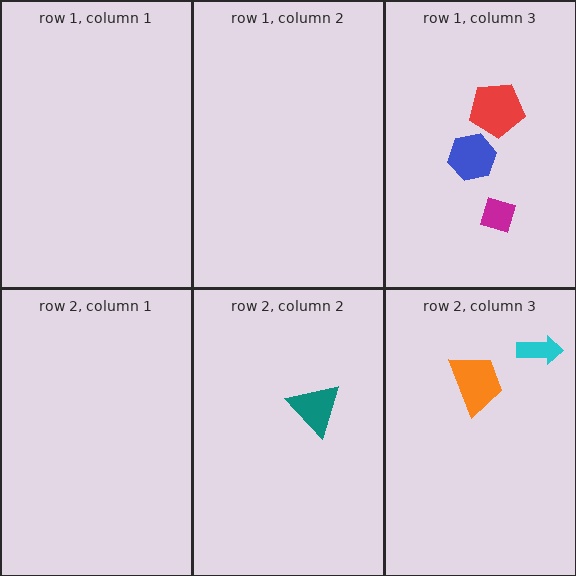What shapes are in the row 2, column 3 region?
The cyan arrow, the orange trapezoid.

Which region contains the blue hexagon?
The row 1, column 3 region.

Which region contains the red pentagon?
The row 1, column 3 region.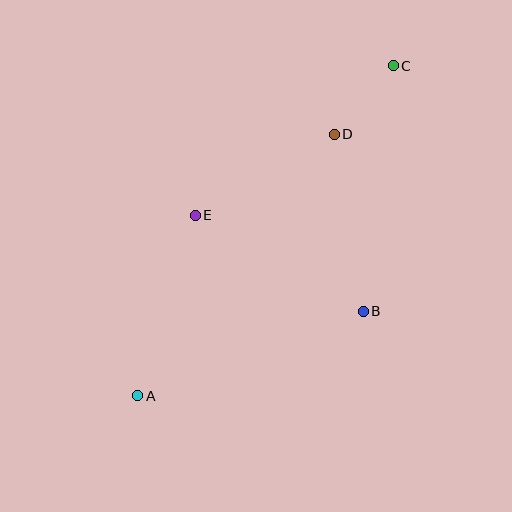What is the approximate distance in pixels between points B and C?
The distance between B and C is approximately 247 pixels.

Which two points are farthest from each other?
Points A and C are farthest from each other.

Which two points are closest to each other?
Points C and D are closest to each other.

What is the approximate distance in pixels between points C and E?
The distance between C and E is approximately 248 pixels.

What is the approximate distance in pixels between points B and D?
The distance between B and D is approximately 180 pixels.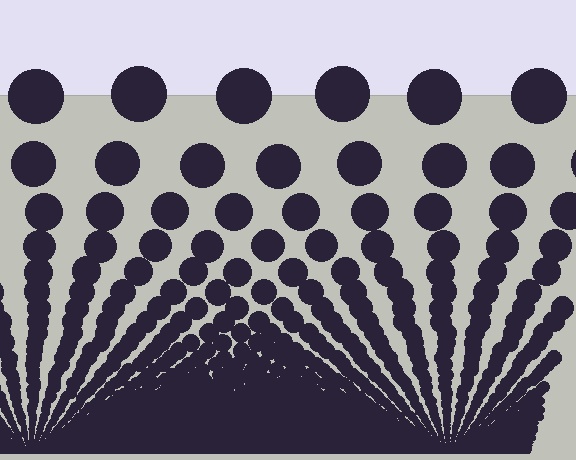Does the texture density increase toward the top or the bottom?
Density increases toward the bottom.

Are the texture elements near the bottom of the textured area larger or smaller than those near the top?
Smaller. The gradient is inverted — elements near the bottom are smaller and denser.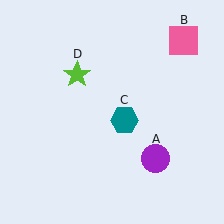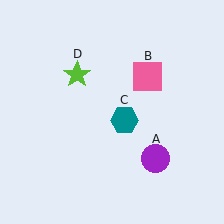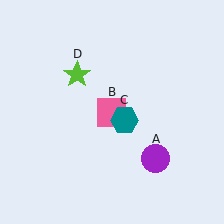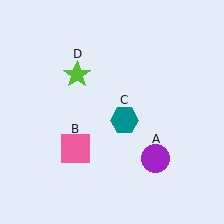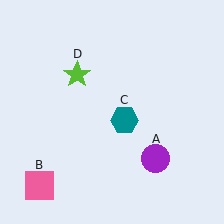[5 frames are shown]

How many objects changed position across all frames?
1 object changed position: pink square (object B).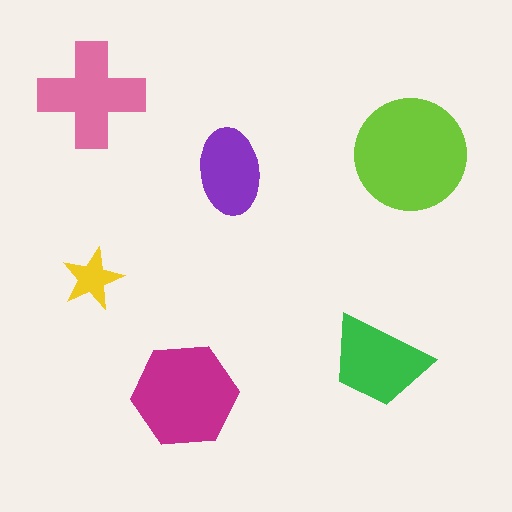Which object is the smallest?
The yellow star.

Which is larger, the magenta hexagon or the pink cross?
The magenta hexagon.